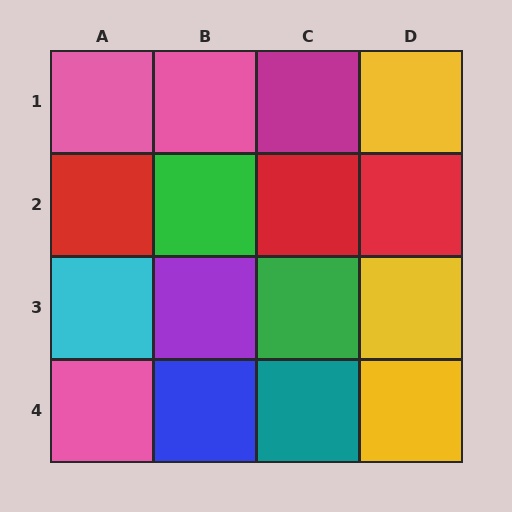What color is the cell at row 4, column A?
Pink.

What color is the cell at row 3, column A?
Cyan.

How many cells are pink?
3 cells are pink.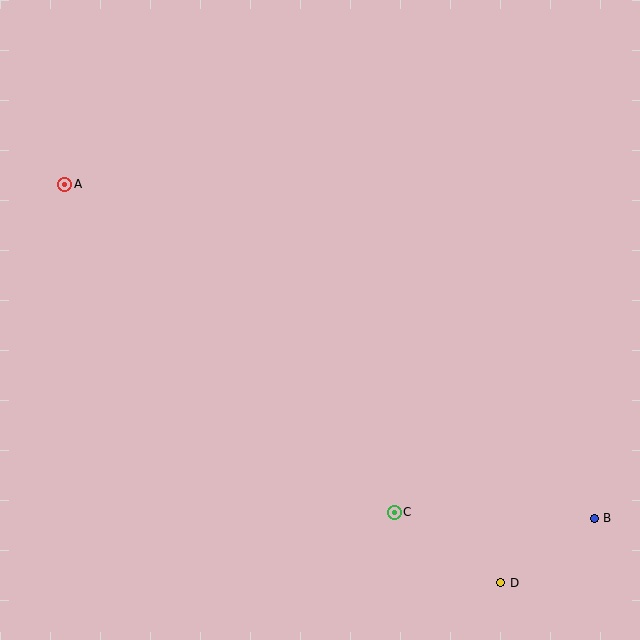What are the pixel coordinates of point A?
Point A is at (65, 184).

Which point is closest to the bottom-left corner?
Point C is closest to the bottom-left corner.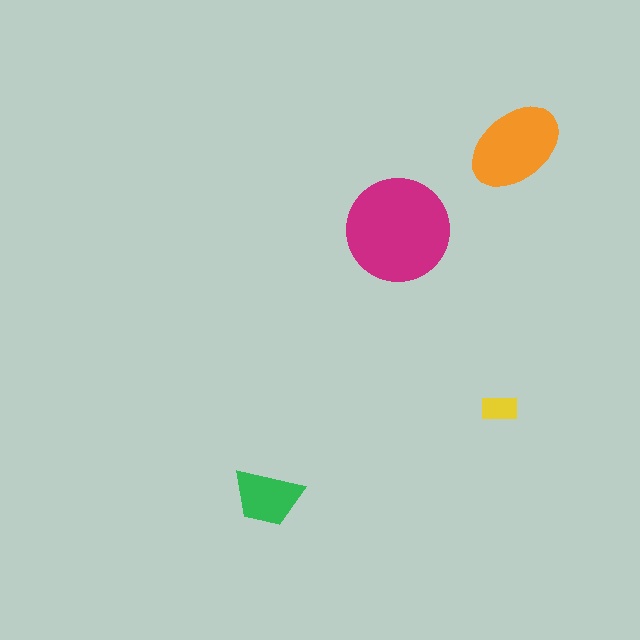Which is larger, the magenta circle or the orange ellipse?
The magenta circle.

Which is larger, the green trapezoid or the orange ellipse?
The orange ellipse.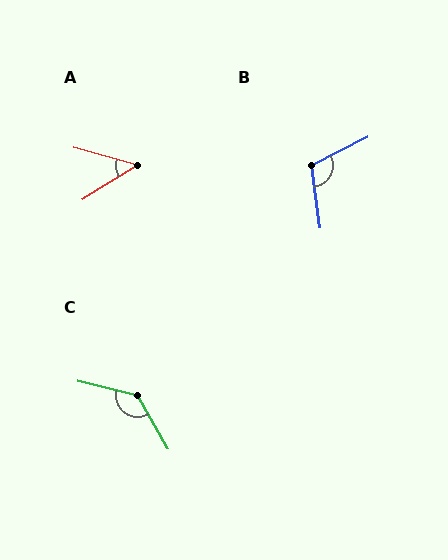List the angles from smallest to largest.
A (47°), B (109°), C (133°).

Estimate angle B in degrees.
Approximately 109 degrees.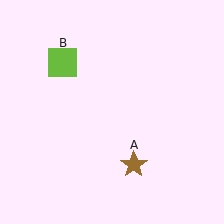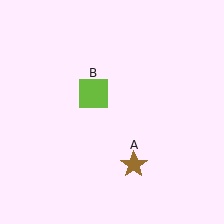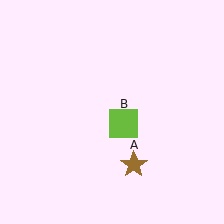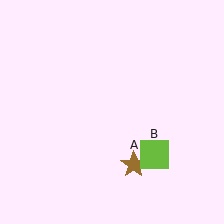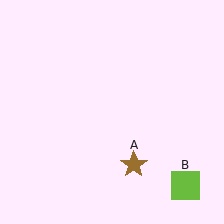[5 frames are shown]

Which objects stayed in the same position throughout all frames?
Brown star (object A) remained stationary.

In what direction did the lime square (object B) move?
The lime square (object B) moved down and to the right.